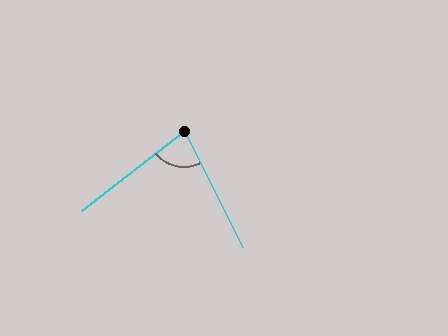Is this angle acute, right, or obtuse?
It is acute.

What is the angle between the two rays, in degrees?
Approximately 79 degrees.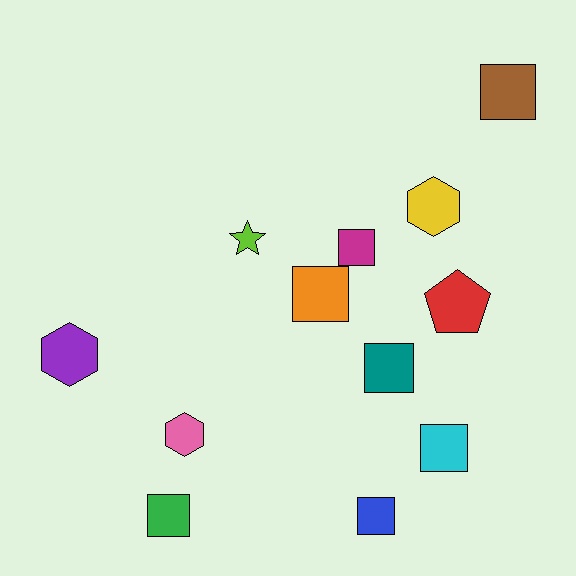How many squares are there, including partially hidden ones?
There are 7 squares.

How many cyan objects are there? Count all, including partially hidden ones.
There is 1 cyan object.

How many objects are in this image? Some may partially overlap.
There are 12 objects.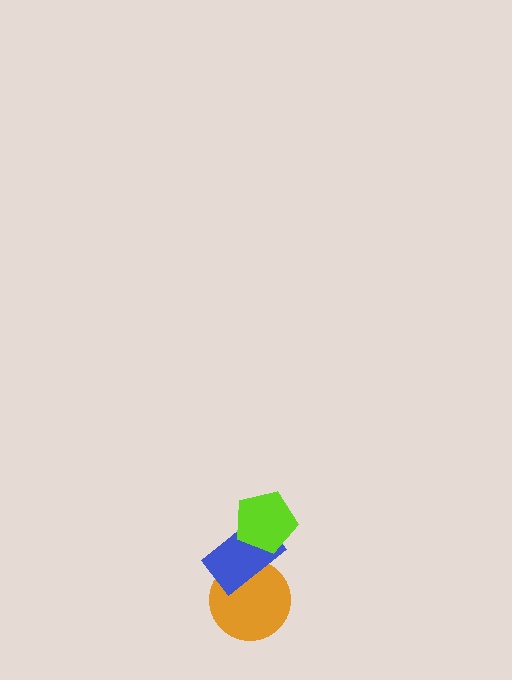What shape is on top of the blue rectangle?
The lime pentagon is on top of the blue rectangle.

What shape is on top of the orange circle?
The blue rectangle is on top of the orange circle.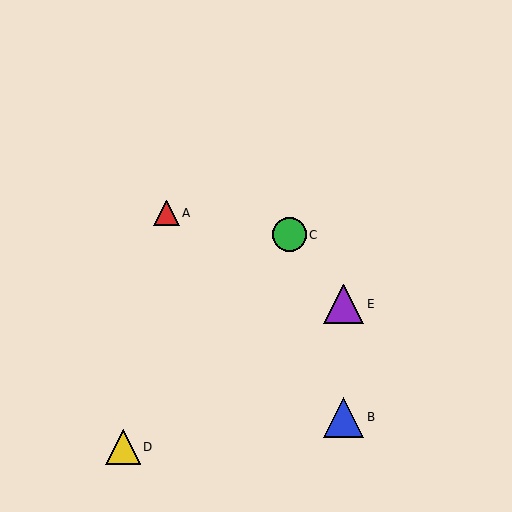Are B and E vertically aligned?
Yes, both are at x≈344.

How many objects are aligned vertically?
2 objects (B, E) are aligned vertically.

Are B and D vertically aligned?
No, B is at x≈344 and D is at x≈123.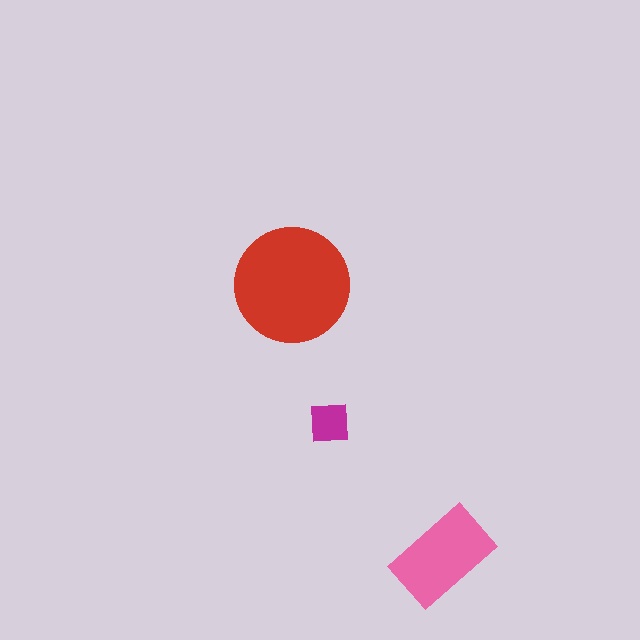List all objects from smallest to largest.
The magenta square, the pink rectangle, the red circle.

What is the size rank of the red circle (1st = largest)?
1st.